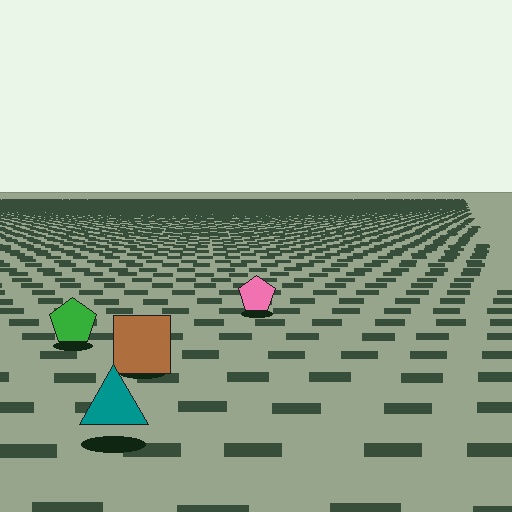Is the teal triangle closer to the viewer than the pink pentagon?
Yes. The teal triangle is closer — you can tell from the texture gradient: the ground texture is coarser near it.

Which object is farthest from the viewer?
The pink pentagon is farthest from the viewer. It appears smaller and the ground texture around it is denser.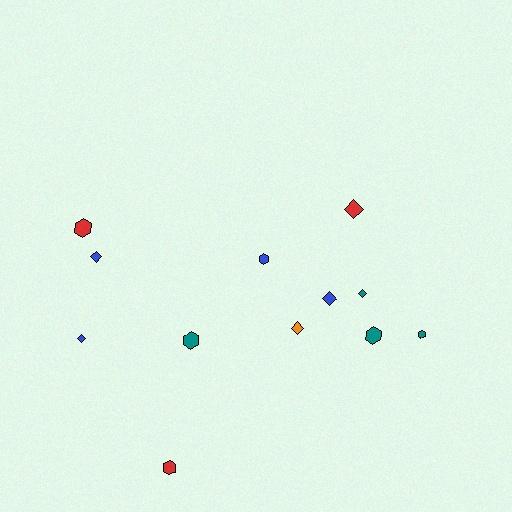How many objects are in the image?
There are 12 objects.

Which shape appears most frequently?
Diamond, with 6 objects.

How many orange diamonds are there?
There is 1 orange diamond.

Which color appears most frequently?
Blue, with 4 objects.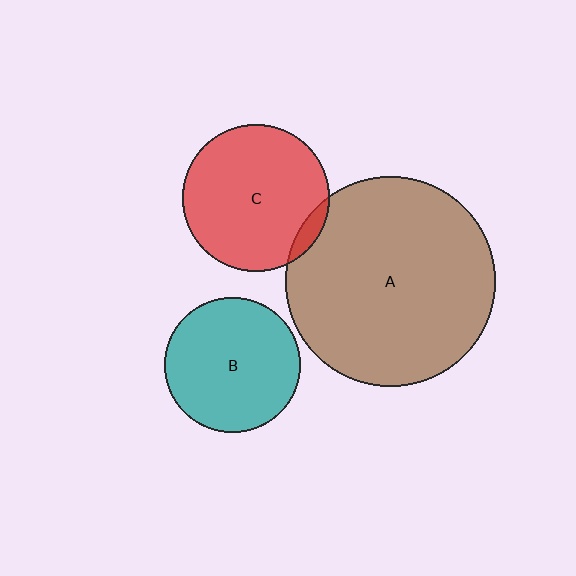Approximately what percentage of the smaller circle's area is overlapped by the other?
Approximately 5%.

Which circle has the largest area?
Circle A (brown).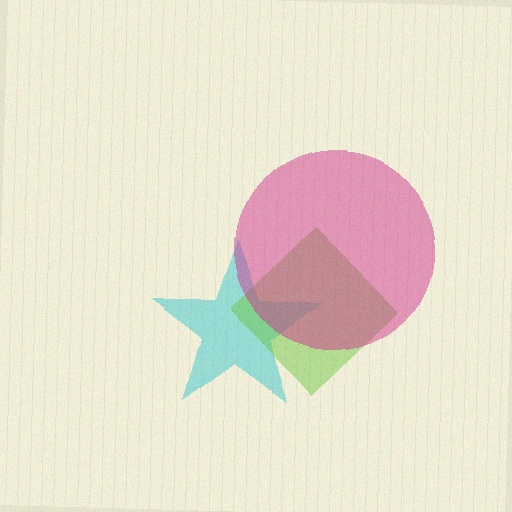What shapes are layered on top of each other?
The layered shapes are: a cyan star, a lime diamond, a magenta circle.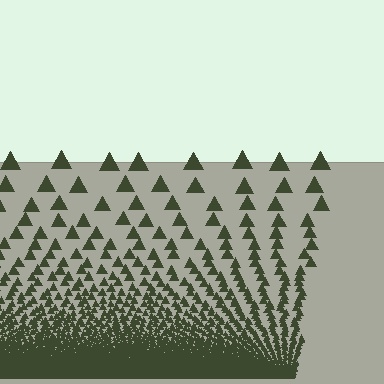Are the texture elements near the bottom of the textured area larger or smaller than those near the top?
Smaller. The gradient is inverted — elements near the bottom are smaller and denser.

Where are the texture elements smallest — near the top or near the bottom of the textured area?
Near the bottom.